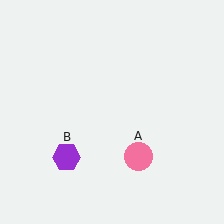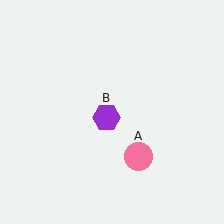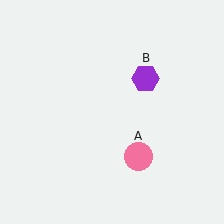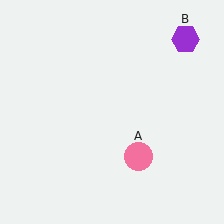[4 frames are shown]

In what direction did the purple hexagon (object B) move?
The purple hexagon (object B) moved up and to the right.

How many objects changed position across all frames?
1 object changed position: purple hexagon (object B).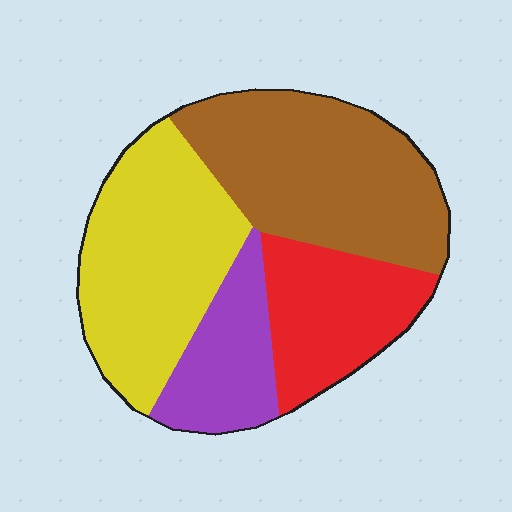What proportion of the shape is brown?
Brown takes up about one third (1/3) of the shape.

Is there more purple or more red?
Red.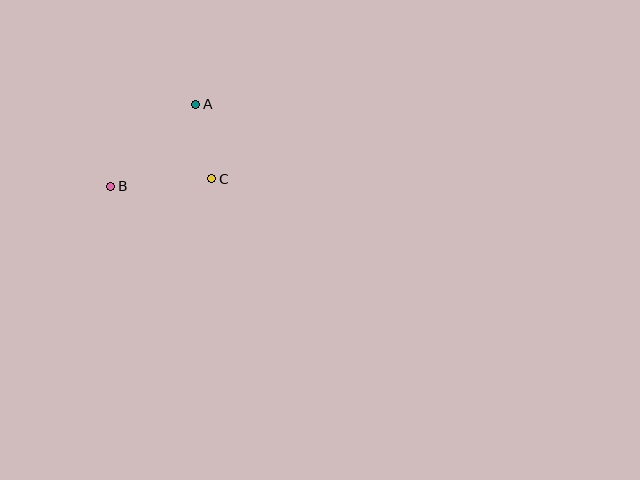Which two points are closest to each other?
Points A and C are closest to each other.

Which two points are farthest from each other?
Points A and B are farthest from each other.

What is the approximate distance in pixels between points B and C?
The distance between B and C is approximately 102 pixels.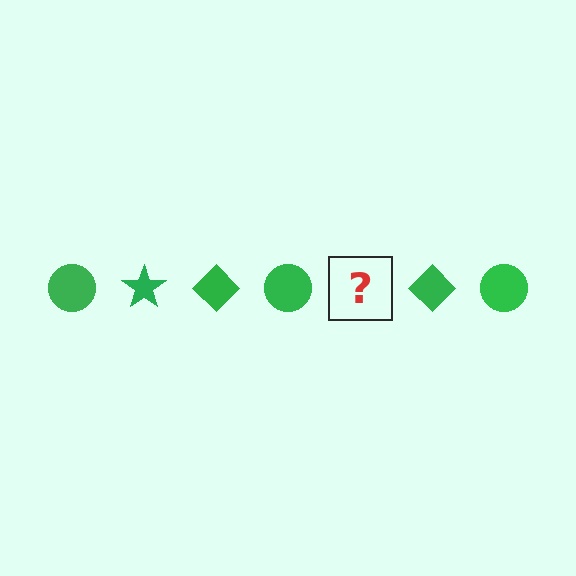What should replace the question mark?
The question mark should be replaced with a green star.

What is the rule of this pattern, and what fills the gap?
The rule is that the pattern cycles through circle, star, diamond shapes in green. The gap should be filled with a green star.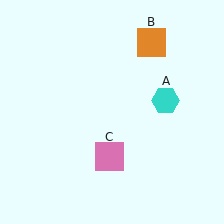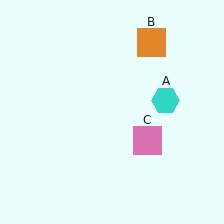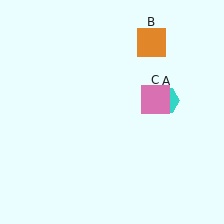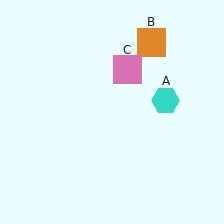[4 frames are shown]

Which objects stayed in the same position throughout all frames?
Cyan hexagon (object A) and orange square (object B) remained stationary.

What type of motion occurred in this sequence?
The pink square (object C) rotated counterclockwise around the center of the scene.